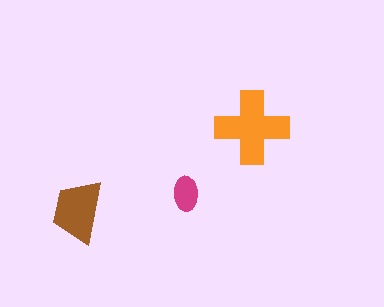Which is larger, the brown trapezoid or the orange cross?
The orange cross.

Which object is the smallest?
The magenta ellipse.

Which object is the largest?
The orange cross.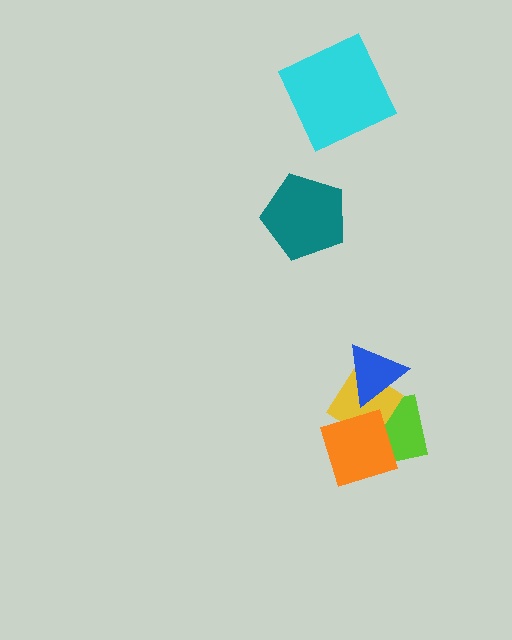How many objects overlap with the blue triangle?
2 objects overlap with the blue triangle.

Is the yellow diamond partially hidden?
Yes, it is partially covered by another shape.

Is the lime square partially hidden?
Yes, it is partially covered by another shape.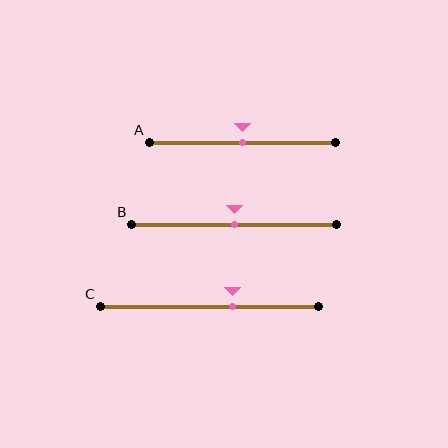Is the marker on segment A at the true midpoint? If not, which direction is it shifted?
Yes, the marker on segment A is at the true midpoint.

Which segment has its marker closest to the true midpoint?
Segment A has its marker closest to the true midpoint.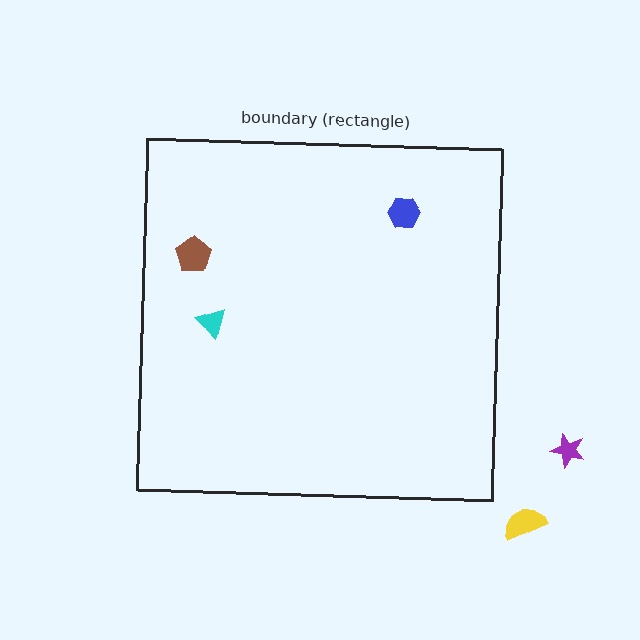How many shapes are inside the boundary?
3 inside, 2 outside.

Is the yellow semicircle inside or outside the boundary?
Outside.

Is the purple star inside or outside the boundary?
Outside.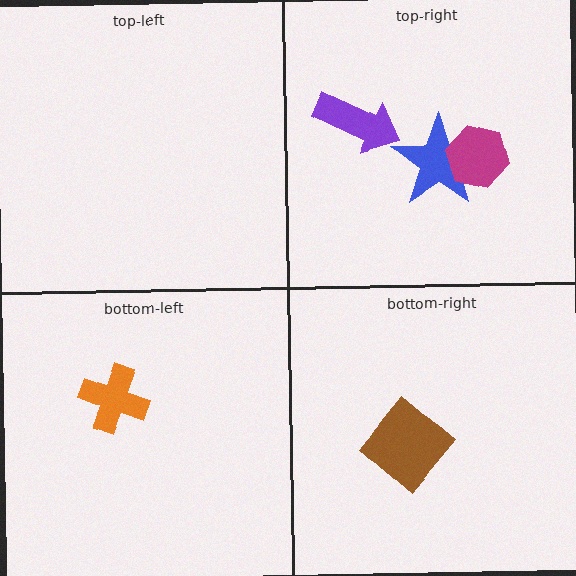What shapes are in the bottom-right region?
The brown diamond.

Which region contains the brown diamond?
The bottom-right region.